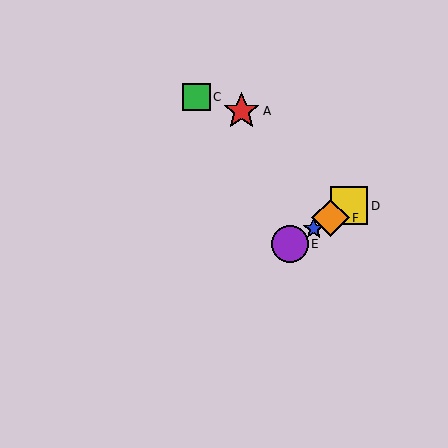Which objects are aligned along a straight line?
Objects B, D, E, F are aligned along a straight line.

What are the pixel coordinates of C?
Object C is at (196, 97).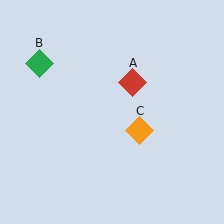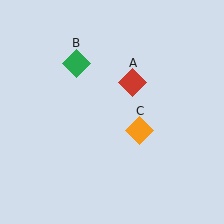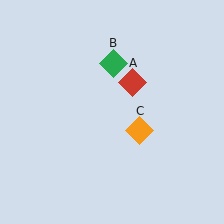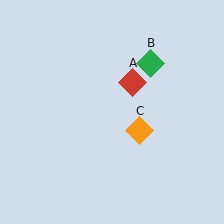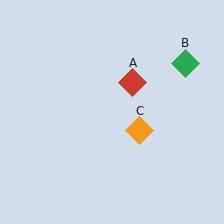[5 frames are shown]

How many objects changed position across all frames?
1 object changed position: green diamond (object B).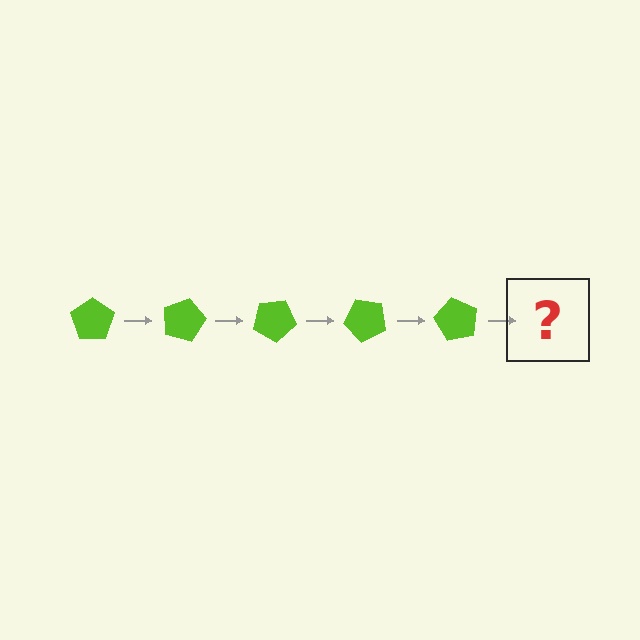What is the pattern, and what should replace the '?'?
The pattern is that the pentagon rotates 15 degrees each step. The '?' should be a lime pentagon rotated 75 degrees.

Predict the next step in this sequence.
The next step is a lime pentagon rotated 75 degrees.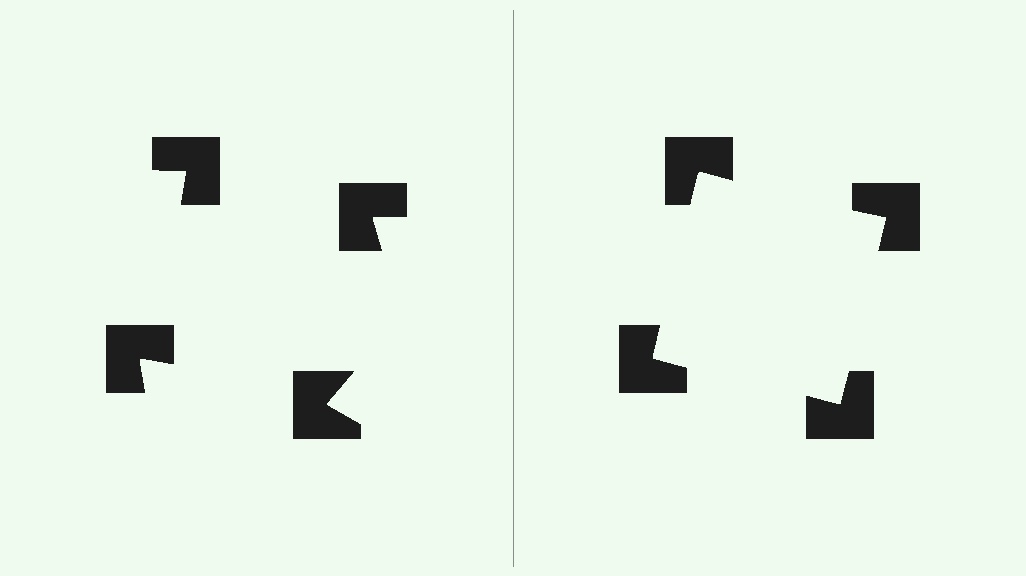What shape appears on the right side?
An illusory square.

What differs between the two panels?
The notched squares are positioned identically on both sides; only the wedge orientations differ. On the right they align to a square; on the left they are misaligned.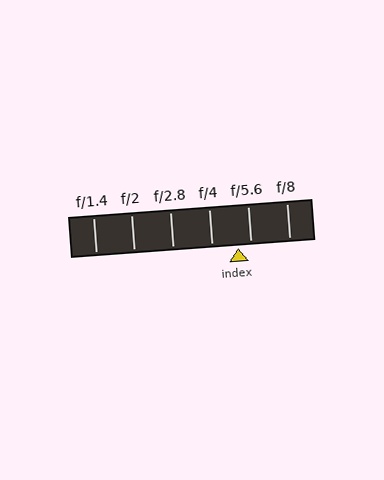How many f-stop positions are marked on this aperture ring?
There are 6 f-stop positions marked.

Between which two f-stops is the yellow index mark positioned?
The index mark is between f/4 and f/5.6.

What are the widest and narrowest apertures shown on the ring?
The widest aperture shown is f/1.4 and the narrowest is f/8.